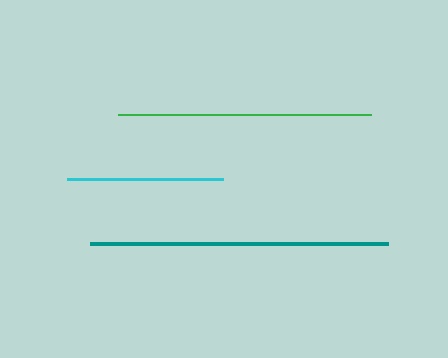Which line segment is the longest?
The teal line is the longest at approximately 298 pixels.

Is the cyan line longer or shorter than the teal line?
The teal line is longer than the cyan line.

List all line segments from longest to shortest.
From longest to shortest: teal, green, cyan.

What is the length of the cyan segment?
The cyan segment is approximately 156 pixels long.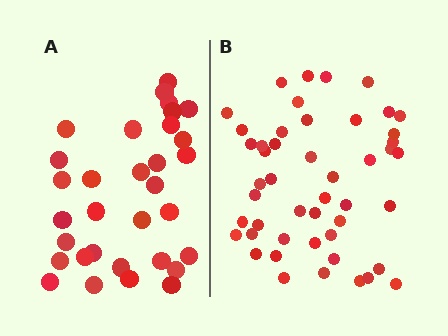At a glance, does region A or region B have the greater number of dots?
Region B (the right region) has more dots.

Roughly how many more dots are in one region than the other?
Region B has approximately 15 more dots than region A.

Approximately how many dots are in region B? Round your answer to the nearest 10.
About 50 dots. (The exact count is 48, which rounds to 50.)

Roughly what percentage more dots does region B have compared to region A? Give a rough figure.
About 50% more.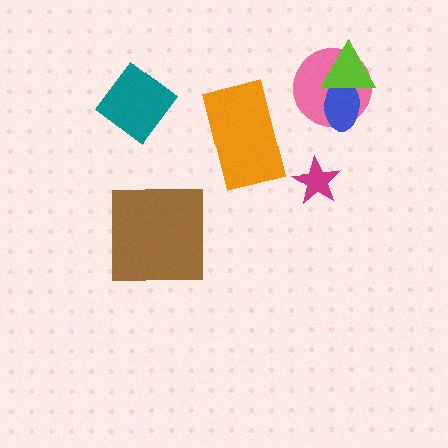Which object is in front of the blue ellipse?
The lime triangle is in front of the blue ellipse.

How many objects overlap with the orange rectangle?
0 objects overlap with the orange rectangle.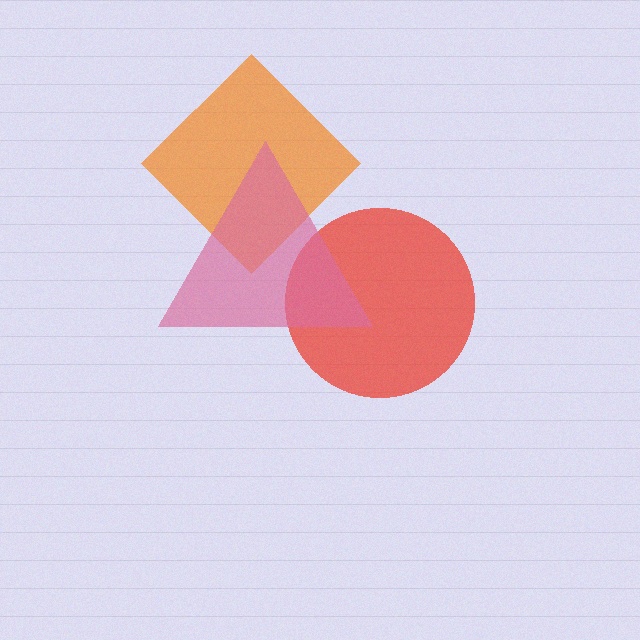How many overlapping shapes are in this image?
There are 3 overlapping shapes in the image.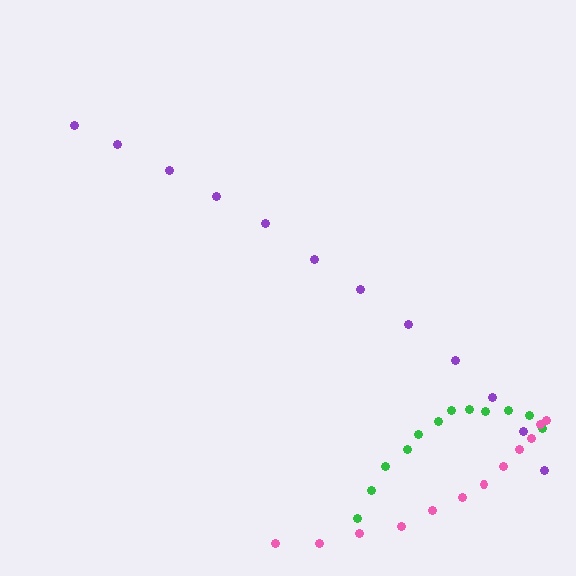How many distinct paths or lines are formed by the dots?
There are 3 distinct paths.